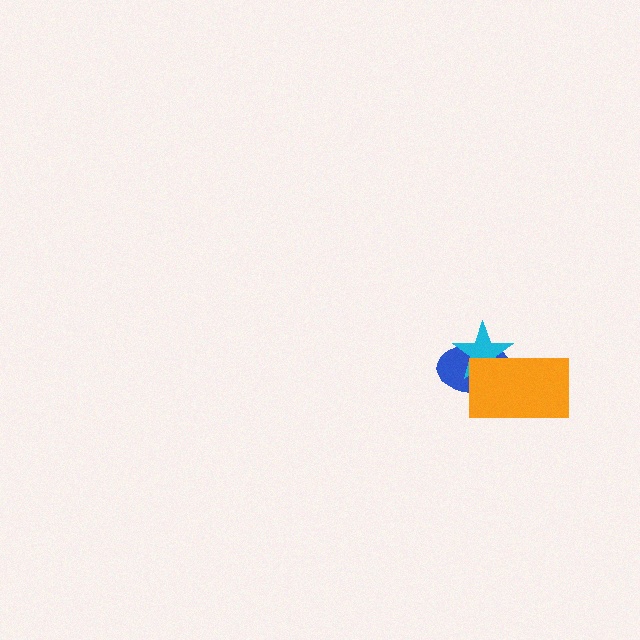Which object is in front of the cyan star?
The orange rectangle is in front of the cyan star.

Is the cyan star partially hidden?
Yes, it is partially covered by another shape.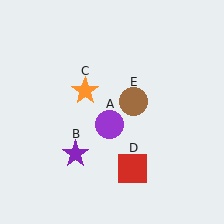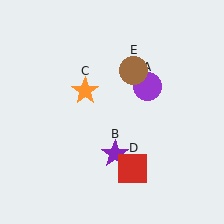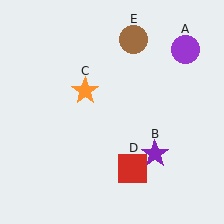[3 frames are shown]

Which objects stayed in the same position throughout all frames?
Orange star (object C) and red square (object D) remained stationary.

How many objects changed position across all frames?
3 objects changed position: purple circle (object A), purple star (object B), brown circle (object E).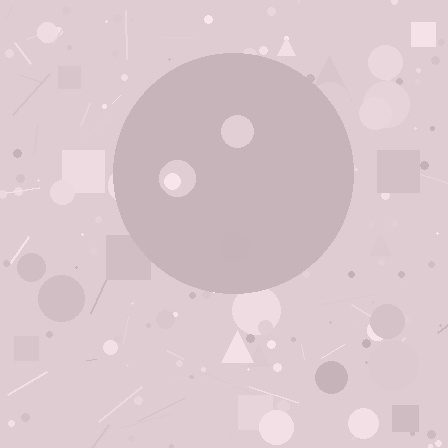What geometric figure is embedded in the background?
A circle is embedded in the background.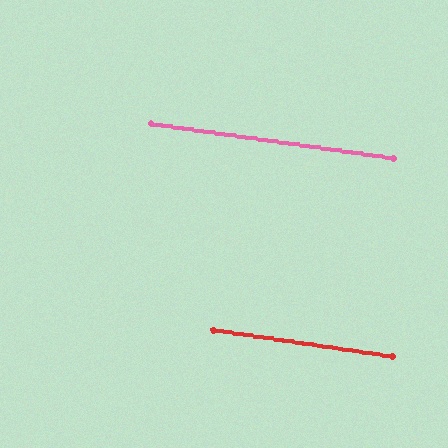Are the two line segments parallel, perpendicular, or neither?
Parallel — their directions differ by only 0.4°.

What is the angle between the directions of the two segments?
Approximately 0 degrees.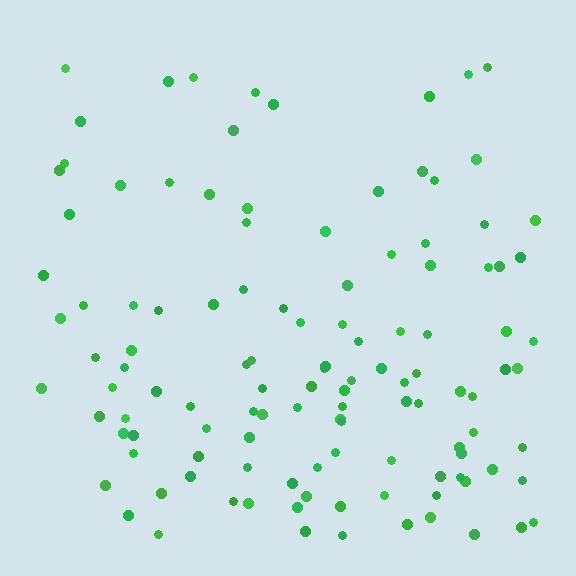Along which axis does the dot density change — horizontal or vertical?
Vertical.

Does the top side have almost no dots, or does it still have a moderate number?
Still a moderate number, just noticeably fewer than the bottom.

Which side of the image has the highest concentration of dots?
The bottom.